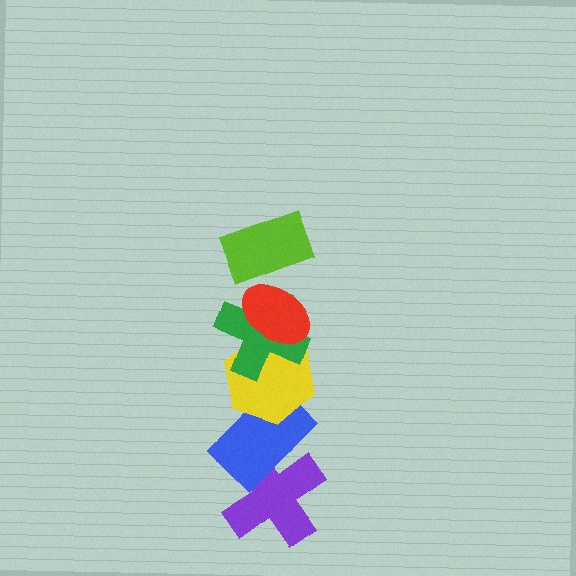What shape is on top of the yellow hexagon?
The green cross is on top of the yellow hexagon.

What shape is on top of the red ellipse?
The lime rectangle is on top of the red ellipse.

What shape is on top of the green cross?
The red ellipse is on top of the green cross.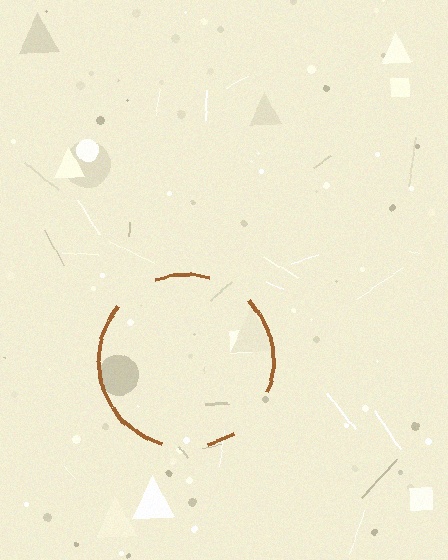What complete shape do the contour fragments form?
The contour fragments form a circle.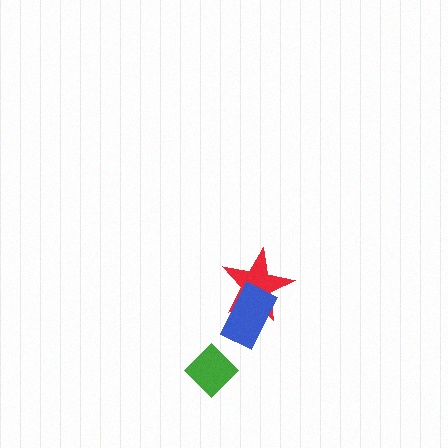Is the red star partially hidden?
Yes, it is partially covered by another shape.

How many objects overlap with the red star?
1 object overlaps with the red star.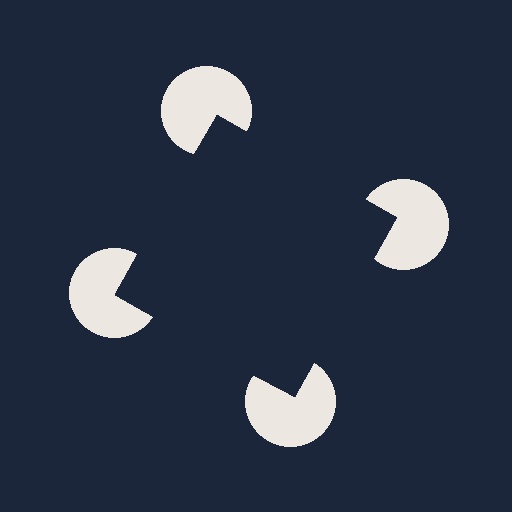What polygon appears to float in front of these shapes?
An illusory square — its edges are inferred from the aligned wedge cuts in the pac-man discs, not physically drawn.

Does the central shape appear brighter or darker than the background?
It typically appears slightly darker than the background, even though no actual brightness change is drawn.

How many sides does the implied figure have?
4 sides.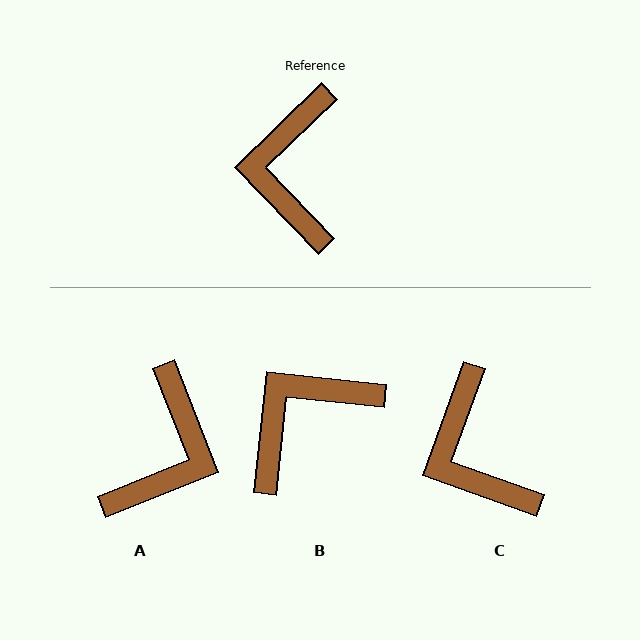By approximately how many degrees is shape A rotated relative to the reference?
Approximately 158 degrees counter-clockwise.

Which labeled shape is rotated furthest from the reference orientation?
A, about 158 degrees away.